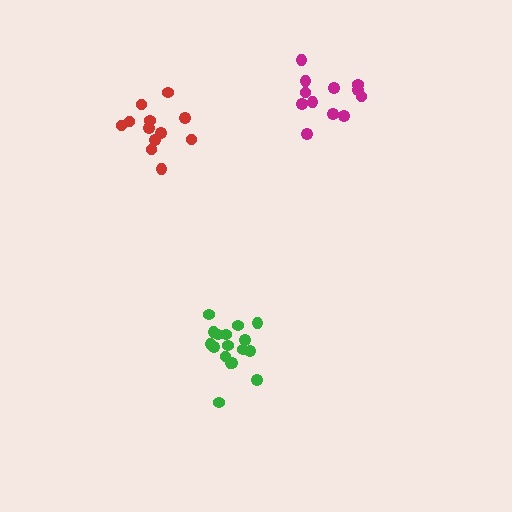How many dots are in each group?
Group 1: 17 dots, Group 2: 12 dots, Group 3: 12 dots (41 total).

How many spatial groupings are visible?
There are 3 spatial groupings.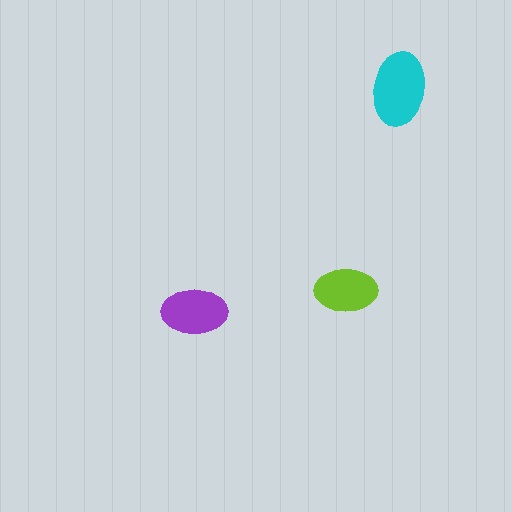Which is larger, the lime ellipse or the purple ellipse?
The purple one.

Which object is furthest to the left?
The purple ellipse is leftmost.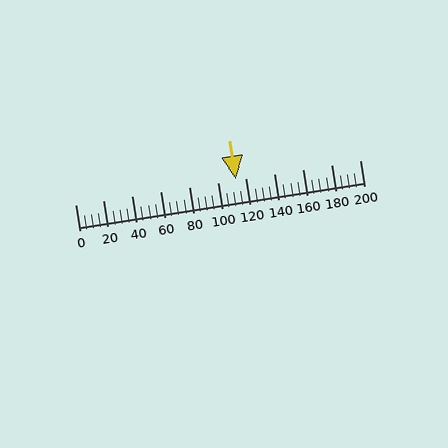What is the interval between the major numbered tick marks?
The major tick marks are spaced 20 units apart.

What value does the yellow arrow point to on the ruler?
The yellow arrow points to approximately 113.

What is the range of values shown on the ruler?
The ruler shows values from 0 to 200.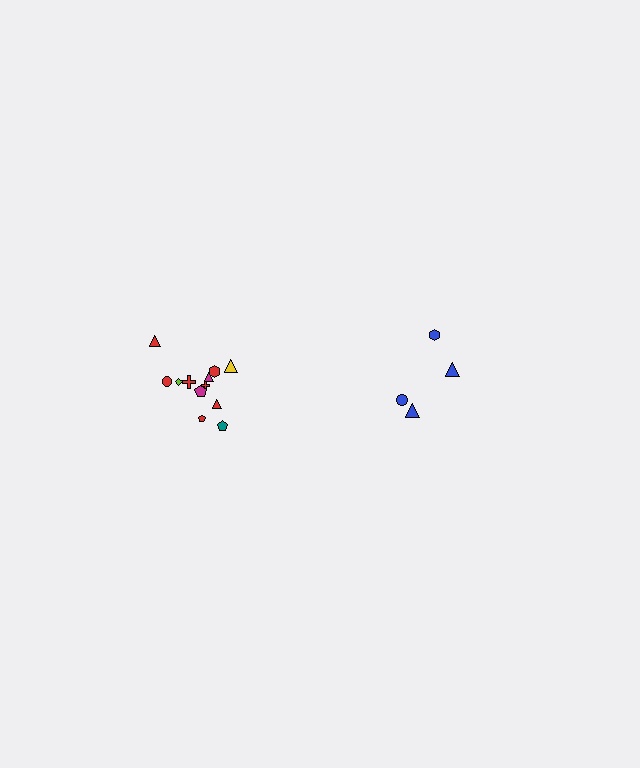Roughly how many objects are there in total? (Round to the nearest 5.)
Roughly 15 objects in total.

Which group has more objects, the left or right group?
The left group.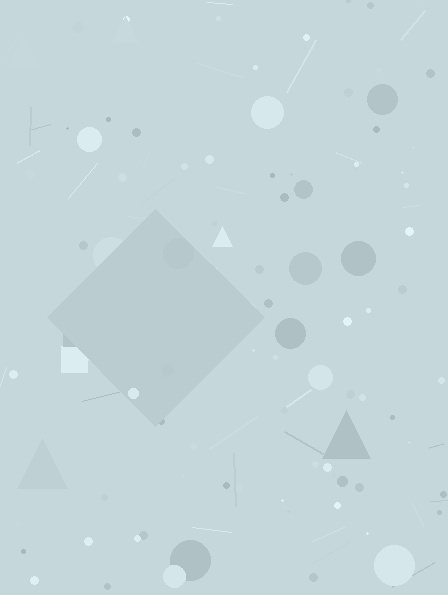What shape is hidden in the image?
A diamond is hidden in the image.